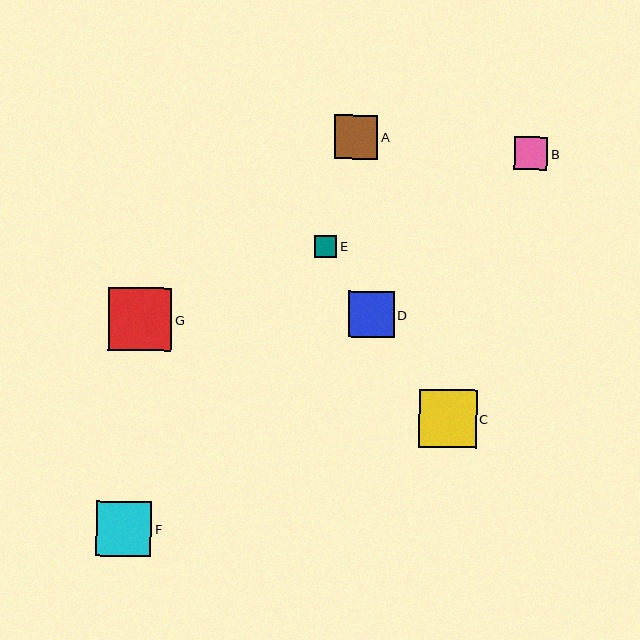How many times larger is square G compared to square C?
Square G is approximately 1.1 times the size of square C.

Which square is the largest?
Square G is the largest with a size of approximately 63 pixels.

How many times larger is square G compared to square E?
Square G is approximately 2.9 times the size of square E.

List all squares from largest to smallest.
From largest to smallest: G, C, F, D, A, B, E.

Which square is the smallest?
Square E is the smallest with a size of approximately 22 pixels.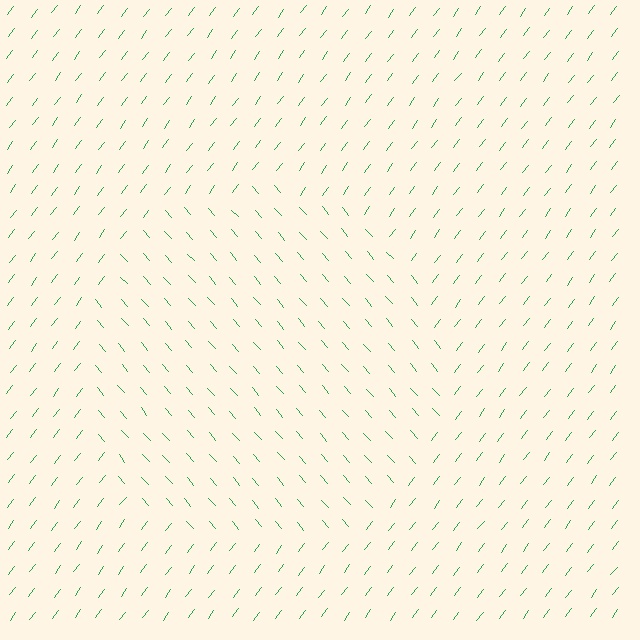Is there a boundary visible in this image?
Yes, there is a texture boundary formed by a change in line orientation.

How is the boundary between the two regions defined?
The boundary is defined purely by a change in line orientation (approximately 78 degrees difference). All lines are the same color and thickness.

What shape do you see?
I see a circle.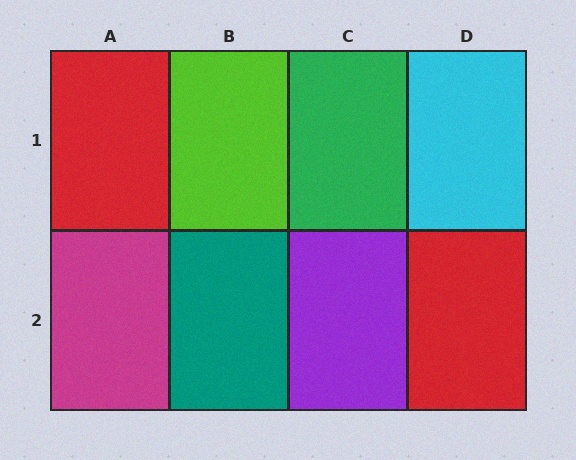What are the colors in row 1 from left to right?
Red, lime, green, cyan.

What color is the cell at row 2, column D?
Red.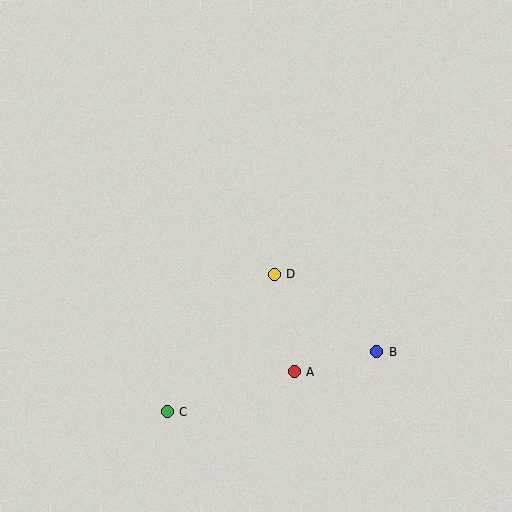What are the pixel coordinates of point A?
Point A is at (294, 372).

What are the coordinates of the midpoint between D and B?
The midpoint between D and B is at (325, 313).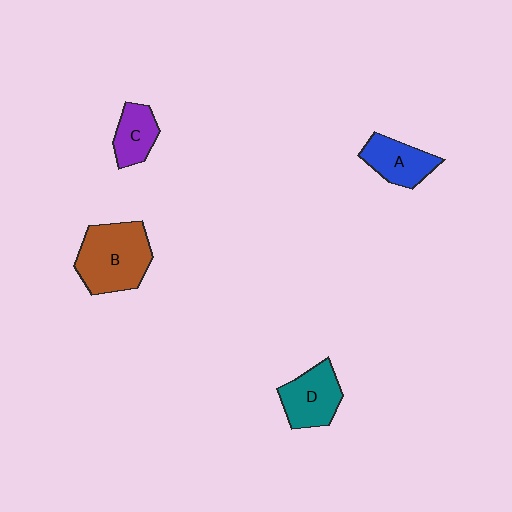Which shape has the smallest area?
Shape C (purple).